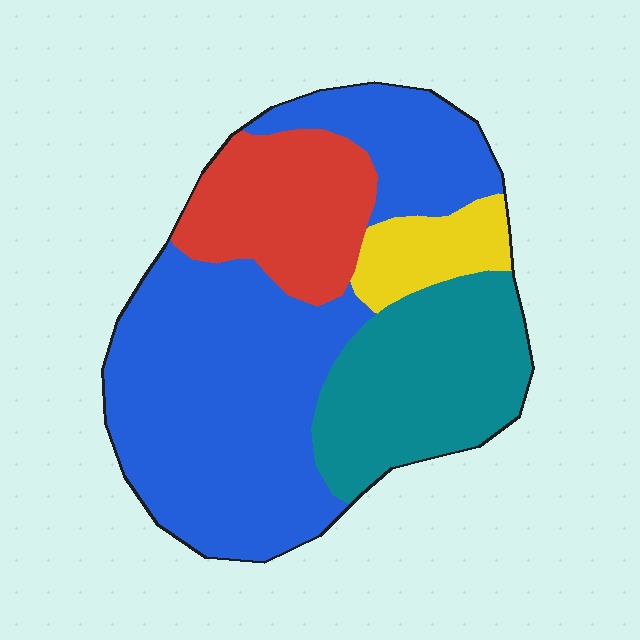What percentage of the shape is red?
Red covers 17% of the shape.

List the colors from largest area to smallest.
From largest to smallest: blue, teal, red, yellow.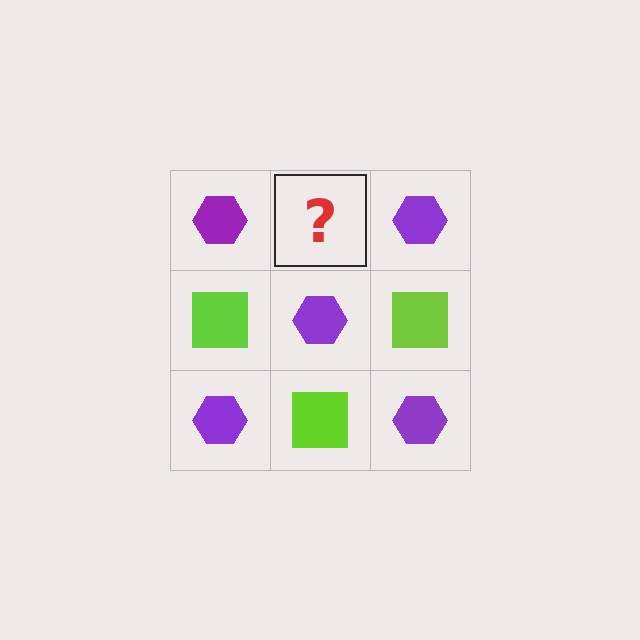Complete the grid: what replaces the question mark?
The question mark should be replaced with a lime square.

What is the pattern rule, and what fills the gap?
The rule is that it alternates purple hexagon and lime square in a checkerboard pattern. The gap should be filled with a lime square.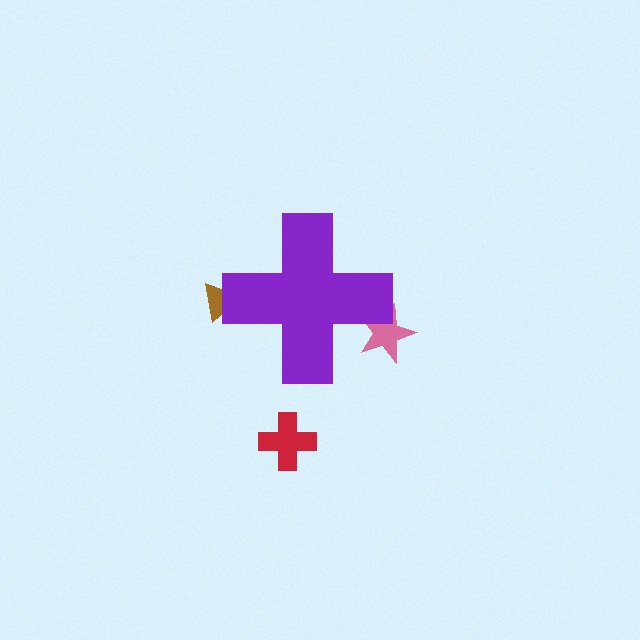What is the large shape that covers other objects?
A purple cross.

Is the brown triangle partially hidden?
Yes, the brown triangle is partially hidden behind the purple cross.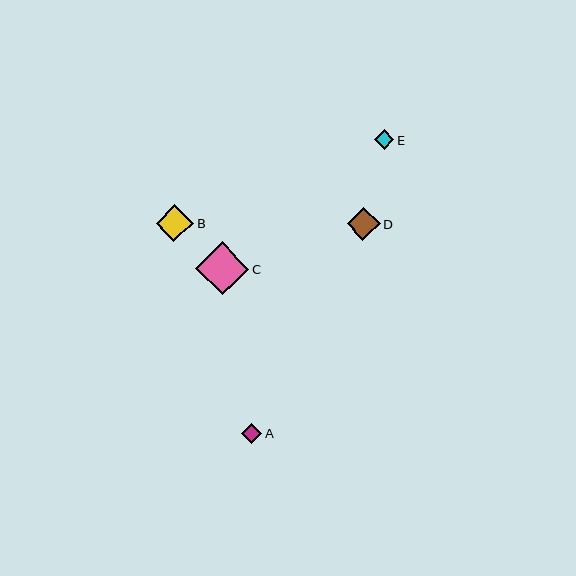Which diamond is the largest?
Diamond C is the largest with a size of approximately 53 pixels.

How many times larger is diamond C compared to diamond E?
Diamond C is approximately 2.7 times the size of diamond E.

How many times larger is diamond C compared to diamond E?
Diamond C is approximately 2.7 times the size of diamond E.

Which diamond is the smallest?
Diamond E is the smallest with a size of approximately 19 pixels.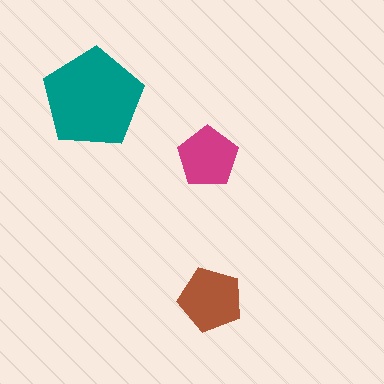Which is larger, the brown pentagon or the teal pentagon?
The teal one.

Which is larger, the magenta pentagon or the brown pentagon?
The brown one.